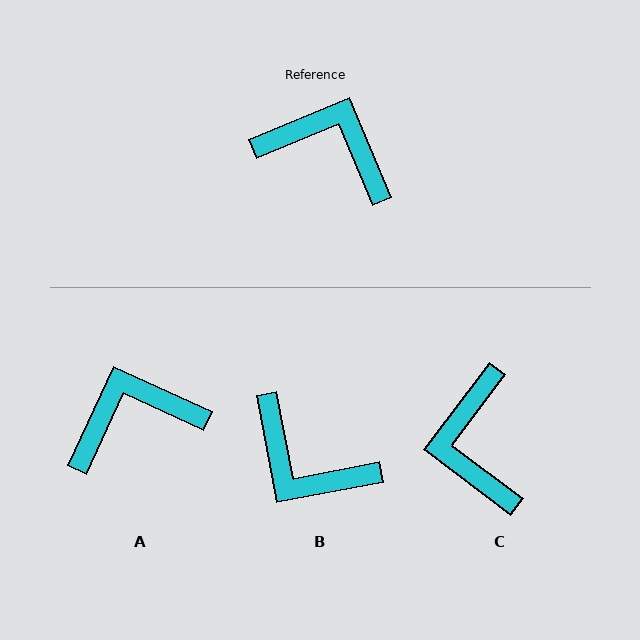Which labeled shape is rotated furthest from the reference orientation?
B, about 168 degrees away.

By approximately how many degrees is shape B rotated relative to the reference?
Approximately 168 degrees counter-clockwise.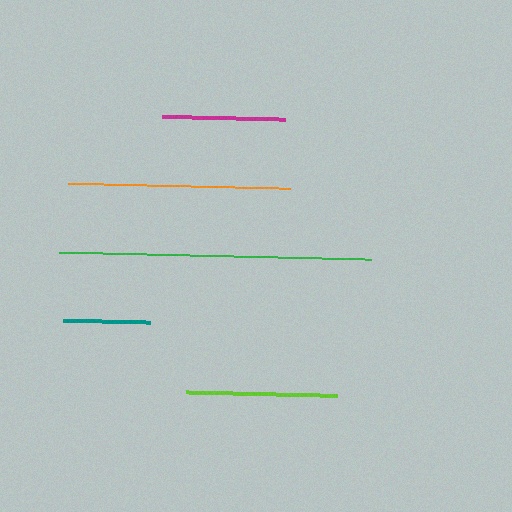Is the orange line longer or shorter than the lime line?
The orange line is longer than the lime line.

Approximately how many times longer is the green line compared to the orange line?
The green line is approximately 1.4 times the length of the orange line.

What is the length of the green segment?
The green segment is approximately 312 pixels long.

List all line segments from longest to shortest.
From longest to shortest: green, orange, lime, magenta, teal.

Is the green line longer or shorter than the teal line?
The green line is longer than the teal line.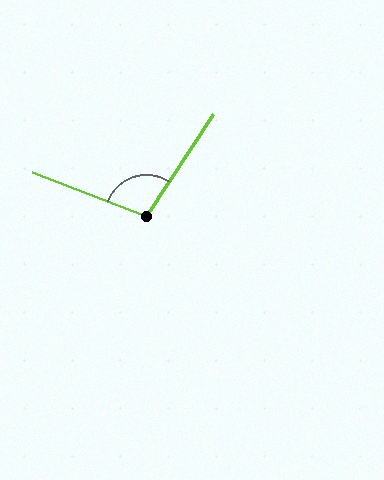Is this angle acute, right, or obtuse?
It is obtuse.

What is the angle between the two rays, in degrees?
Approximately 102 degrees.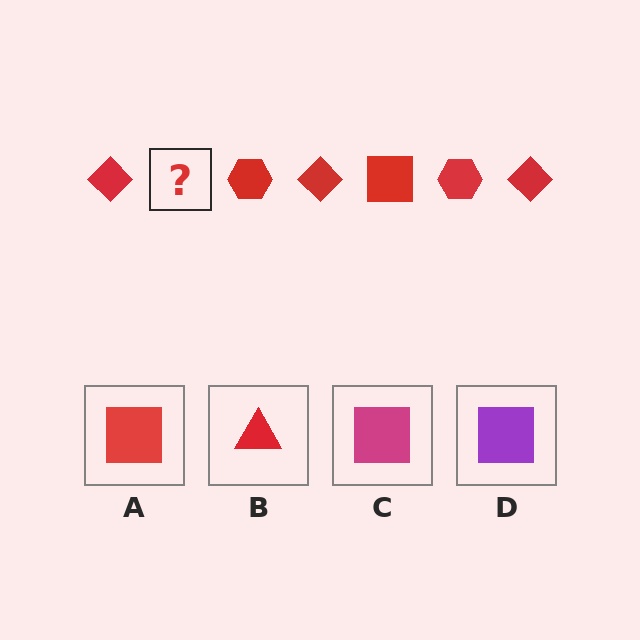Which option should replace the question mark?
Option A.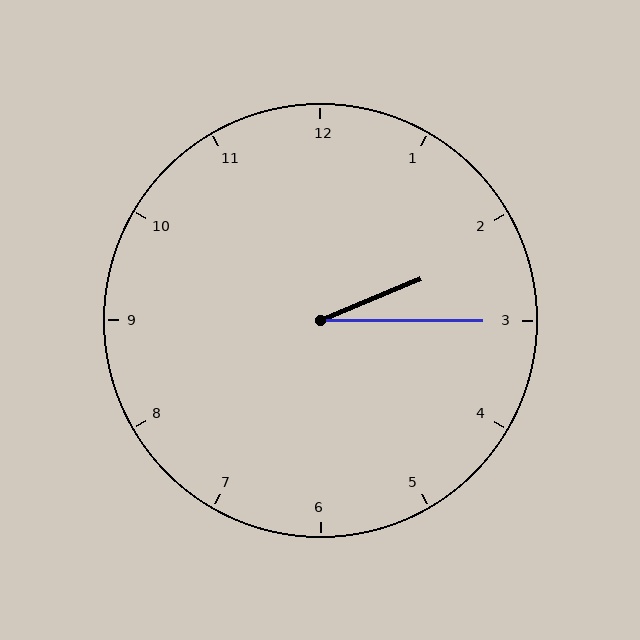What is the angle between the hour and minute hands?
Approximately 22 degrees.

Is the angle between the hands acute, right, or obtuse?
It is acute.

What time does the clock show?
2:15.